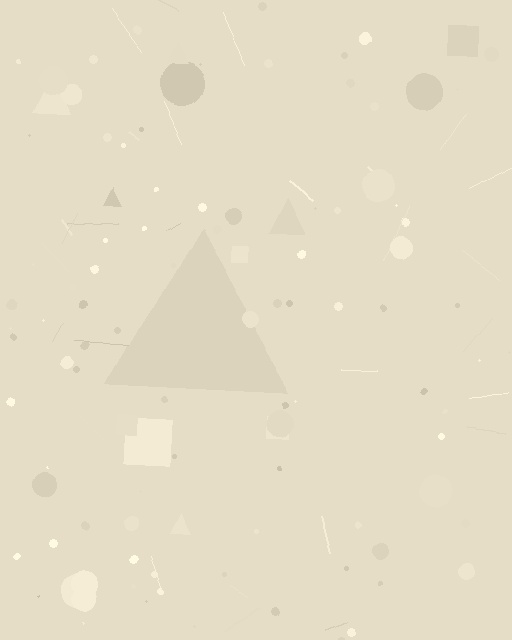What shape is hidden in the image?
A triangle is hidden in the image.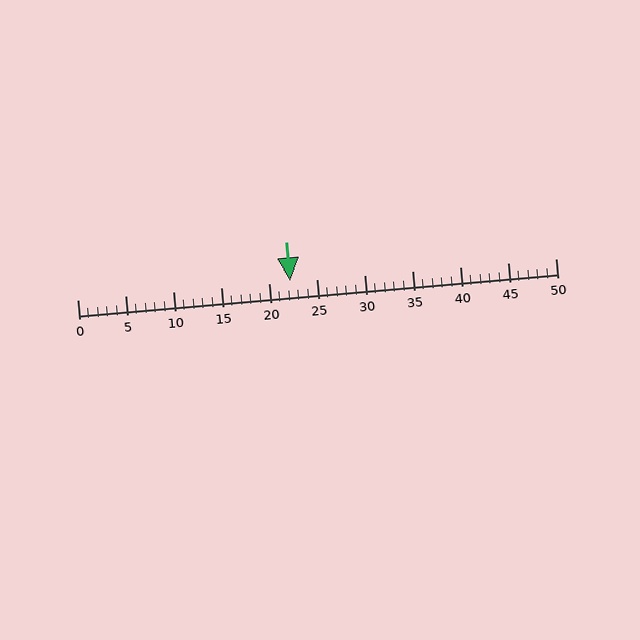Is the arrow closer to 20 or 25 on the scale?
The arrow is closer to 20.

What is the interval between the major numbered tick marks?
The major tick marks are spaced 5 units apart.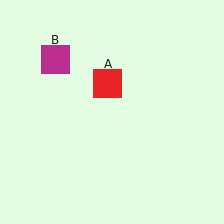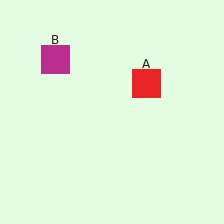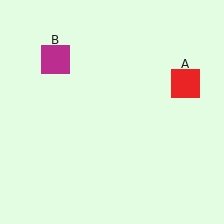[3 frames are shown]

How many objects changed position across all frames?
1 object changed position: red square (object A).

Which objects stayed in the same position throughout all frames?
Magenta square (object B) remained stationary.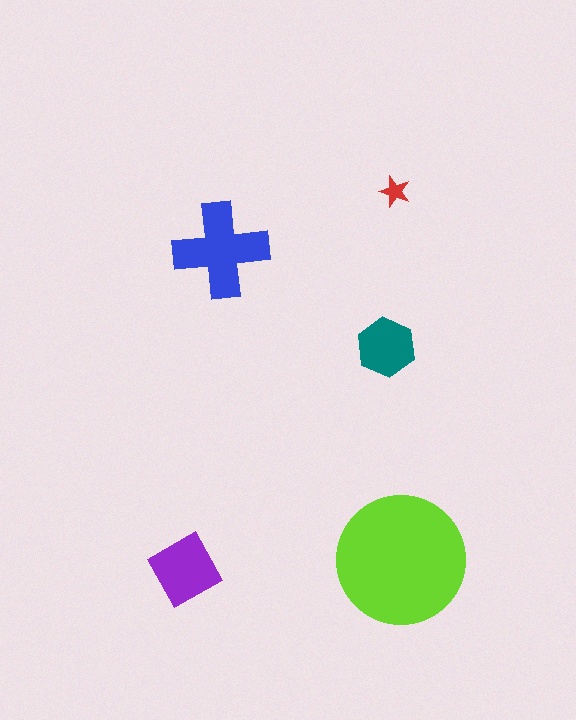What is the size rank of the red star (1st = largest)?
5th.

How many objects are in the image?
There are 5 objects in the image.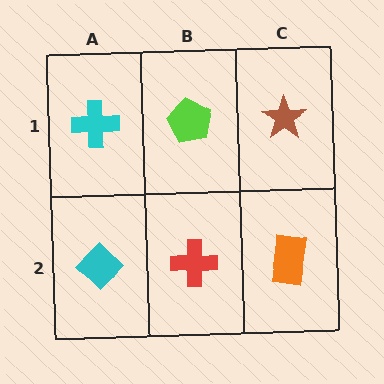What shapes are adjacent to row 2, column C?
A brown star (row 1, column C), a red cross (row 2, column B).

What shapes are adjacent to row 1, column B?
A red cross (row 2, column B), a cyan cross (row 1, column A), a brown star (row 1, column C).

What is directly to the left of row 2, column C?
A red cross.